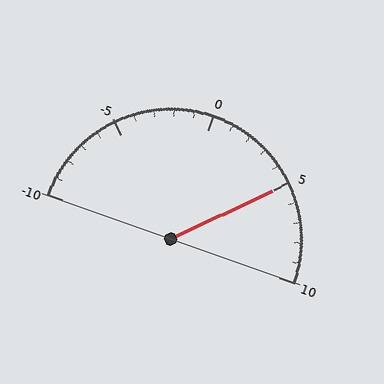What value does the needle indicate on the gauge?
The needle indicates approximately 5.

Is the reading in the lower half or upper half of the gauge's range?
The reading is in the upper half of the range (-10 to 10).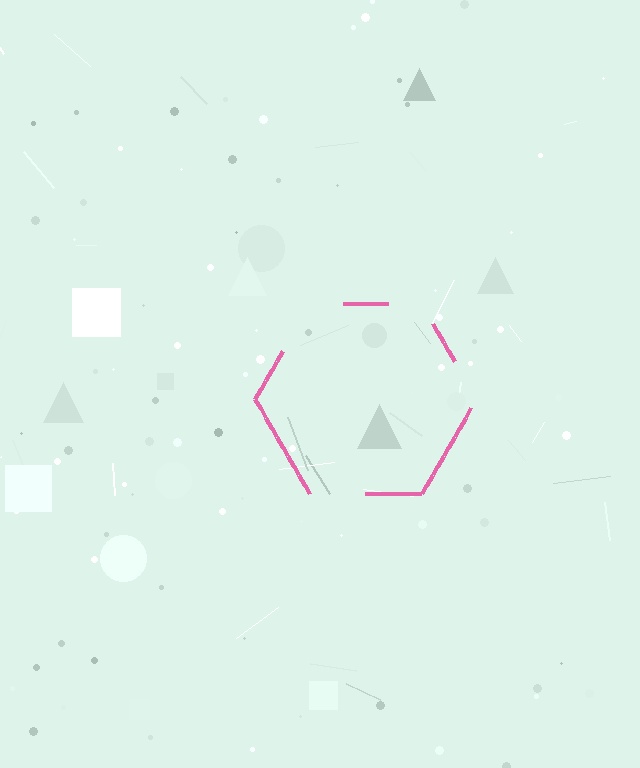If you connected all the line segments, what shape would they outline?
They would outline a hexagon.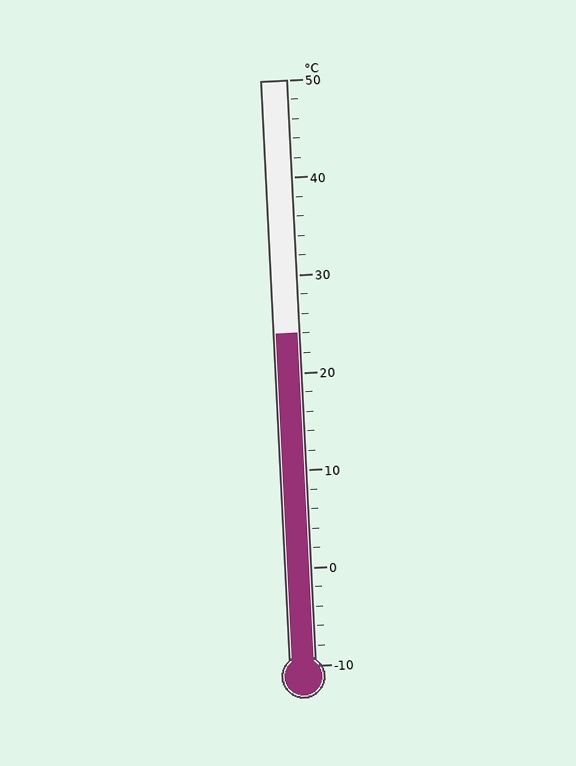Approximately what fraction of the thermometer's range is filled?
The thermometer is filled to approximately 55% of its range.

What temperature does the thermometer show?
The thermometer shows approximately 24°C.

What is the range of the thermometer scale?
The thermometer scale ranges from -10°C to 50°C.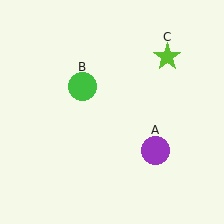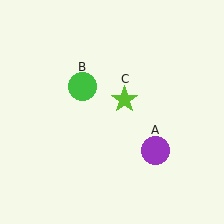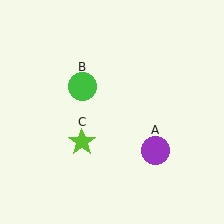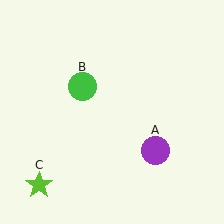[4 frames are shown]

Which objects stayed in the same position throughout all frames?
Purple circle (object A) and green circle (object B) remained stationary.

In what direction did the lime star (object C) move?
The lime star (object C) moved down and to the left.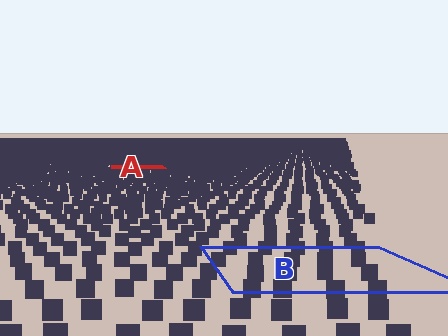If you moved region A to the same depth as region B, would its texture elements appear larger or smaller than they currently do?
They would appear larger. At a closer depth, the same texture elements are projected at a bigger on-screen size.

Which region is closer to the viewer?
Region B is closer. The texture elements there are larger and more spread out.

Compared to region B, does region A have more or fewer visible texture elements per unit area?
Region A has more texture elements per unit area — they are packed more densely because it is farther away.